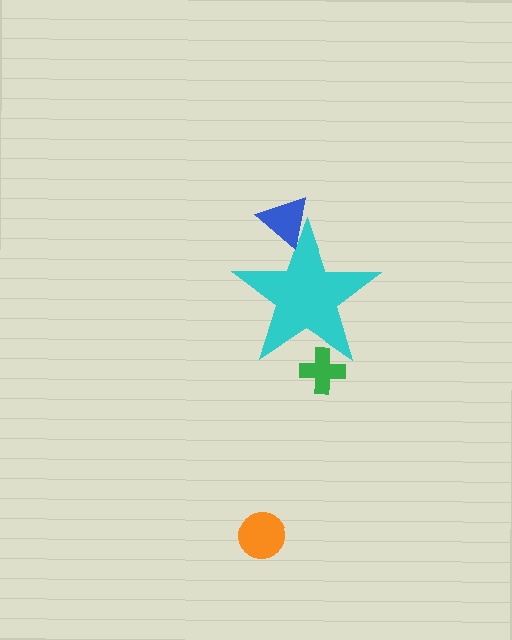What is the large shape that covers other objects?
A cyan star.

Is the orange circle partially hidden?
No, the orange circle is fully visible.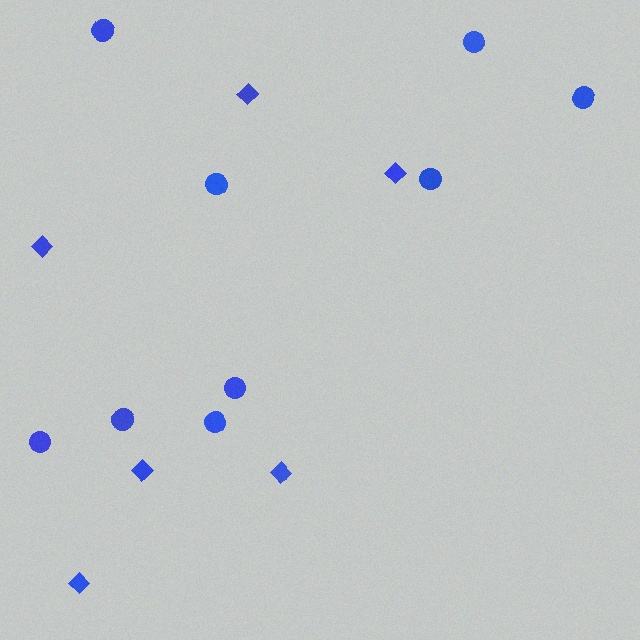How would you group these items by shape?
There are 2 groups: one group of diamonds (6) and one group of circles (9).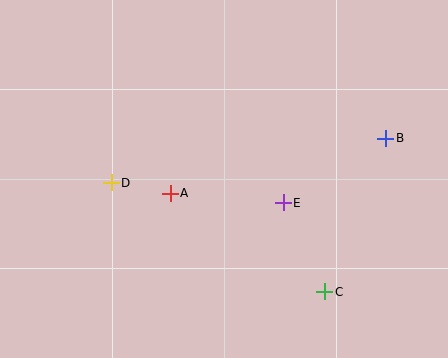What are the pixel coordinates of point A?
Point A is at (170, 193).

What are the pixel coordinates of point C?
Point C is at (325, 292).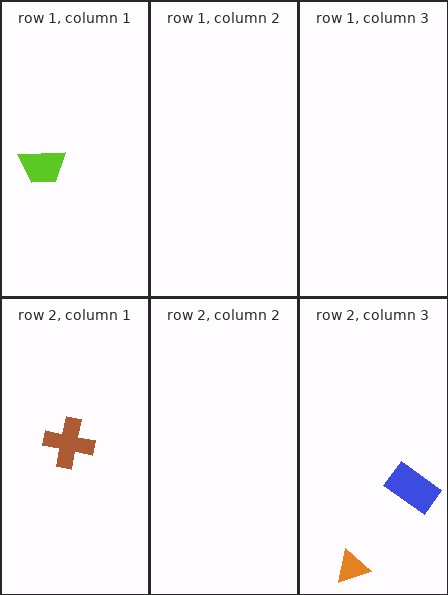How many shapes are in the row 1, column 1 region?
1.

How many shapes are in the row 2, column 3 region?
2.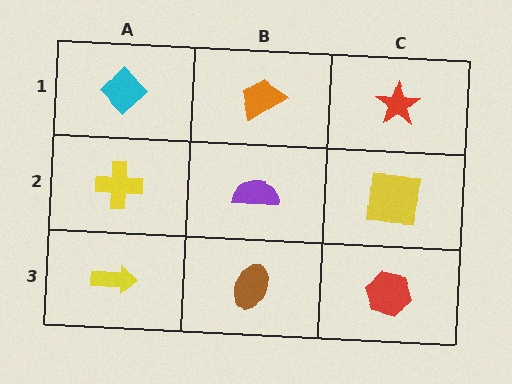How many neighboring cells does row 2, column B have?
4.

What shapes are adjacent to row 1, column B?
A purple semicircle (row 2, column B), a cyan diamond (row 1, column A), a red star (row 1, column C).